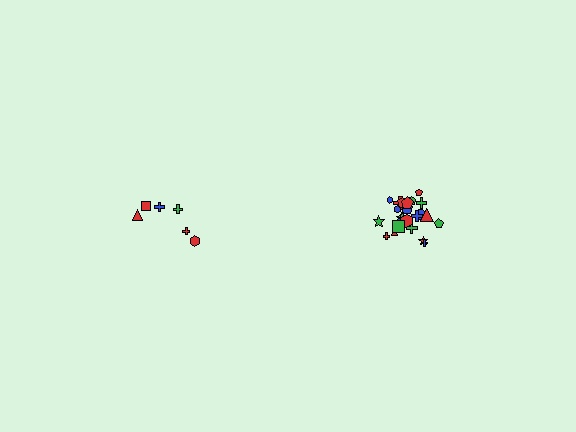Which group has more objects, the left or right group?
The right group.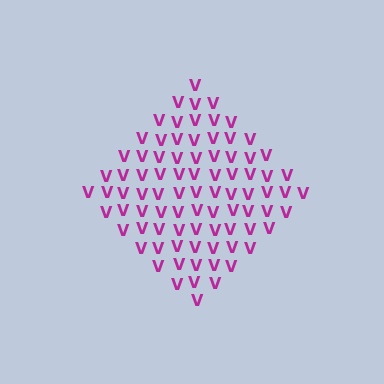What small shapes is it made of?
It is made of small letter V's.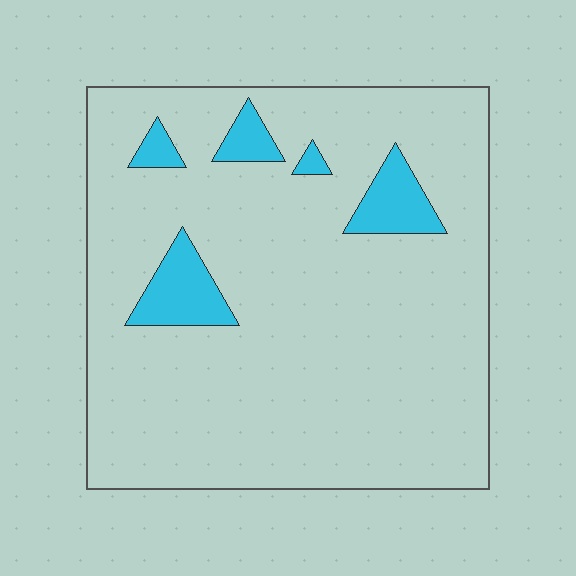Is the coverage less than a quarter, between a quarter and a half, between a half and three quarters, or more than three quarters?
Less than a quarter.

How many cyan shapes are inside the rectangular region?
5.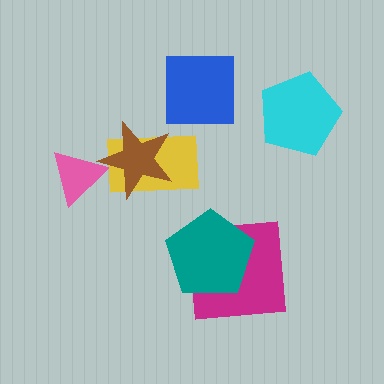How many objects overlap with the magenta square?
1 object overlaps with the magenta square.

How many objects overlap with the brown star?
2 objects overlap with the brown star.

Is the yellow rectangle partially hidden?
Yes, it is partially covered by another shape.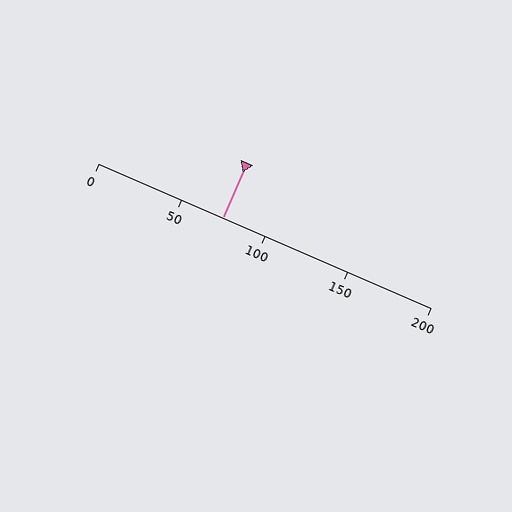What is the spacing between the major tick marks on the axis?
The major ticks are spaced 50 apart.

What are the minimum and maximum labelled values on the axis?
The axis runs from 0 to 200.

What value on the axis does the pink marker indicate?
The marker indicates approximately 75.